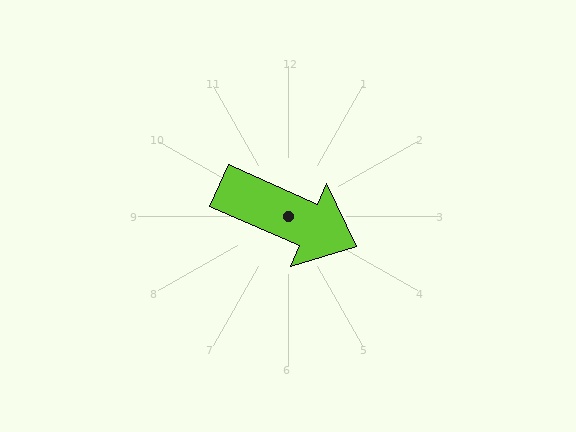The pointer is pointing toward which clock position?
Roughly 4 o'clock.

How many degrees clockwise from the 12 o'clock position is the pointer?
Approximately 114 degrees.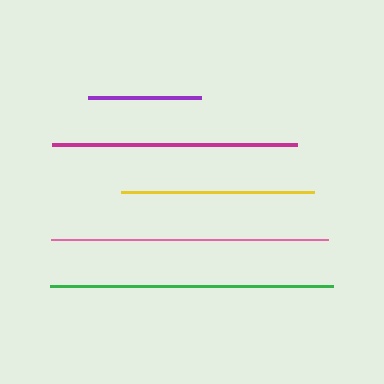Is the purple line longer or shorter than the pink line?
The pink line is longer than the purple line.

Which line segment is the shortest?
The purple line is the shortest at approximately 113 pixels.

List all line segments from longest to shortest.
From longest to shortest: green, pink, magenta, yellow, purple.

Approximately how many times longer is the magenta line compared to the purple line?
The magenta line is approximately 2.2 times the length of the purple line.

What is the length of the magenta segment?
The magenta segment is approximately 245 pixels long.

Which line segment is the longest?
The green line is the longest at approximately 284 pixels.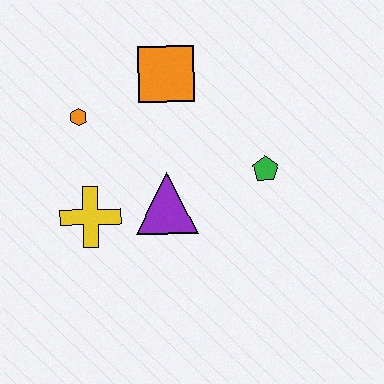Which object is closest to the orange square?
The orange hexagon is closest to the orange square.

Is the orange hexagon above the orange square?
No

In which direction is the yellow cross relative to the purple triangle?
The yellow cross is to the left of the purple triangle.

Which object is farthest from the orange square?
The yellow cross is farthest from the orange square.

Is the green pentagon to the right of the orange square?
Yes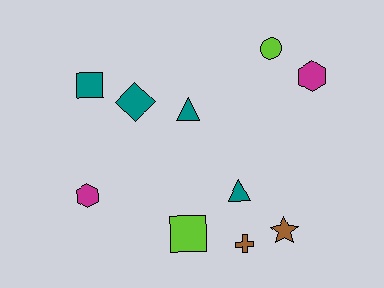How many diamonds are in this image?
There is 1 diamond.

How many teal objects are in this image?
There are 4 teal objects.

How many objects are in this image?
There are 10 objects.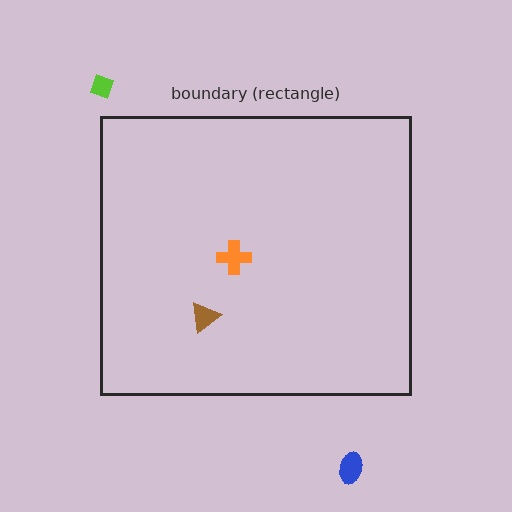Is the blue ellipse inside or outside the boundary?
Outside.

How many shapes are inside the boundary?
2 inside, 2 outside.